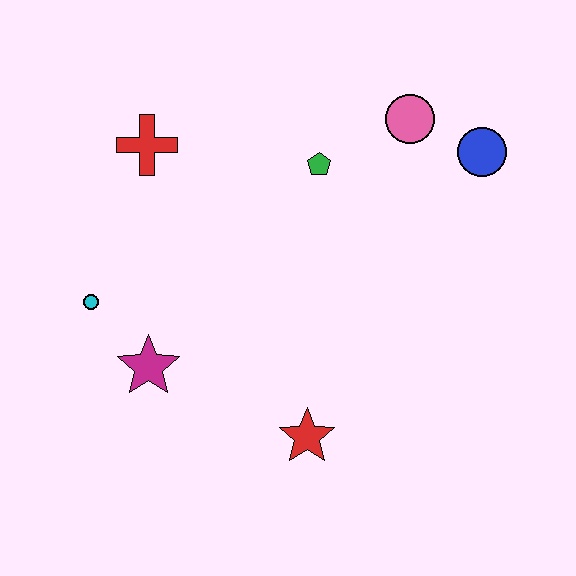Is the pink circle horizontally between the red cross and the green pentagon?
No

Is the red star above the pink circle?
No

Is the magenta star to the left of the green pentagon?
Yes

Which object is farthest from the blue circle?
The cyan circle is farthest from the blue circle.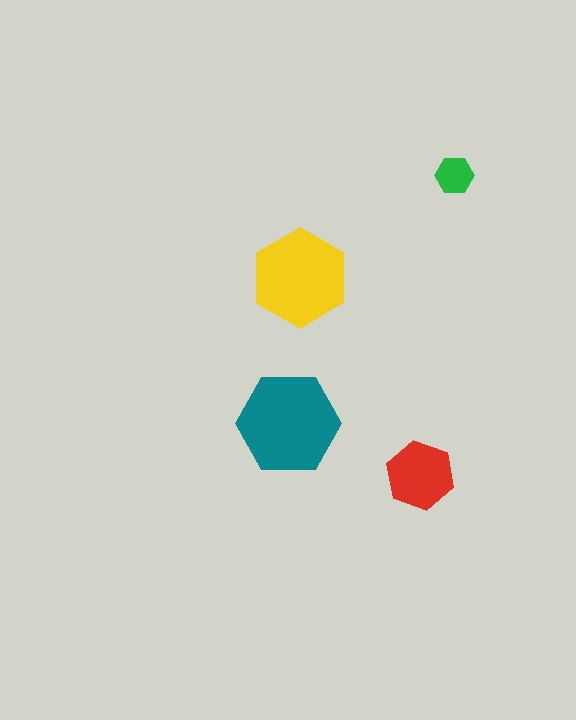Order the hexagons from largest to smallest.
the teal one, the yellow one, the red one, the green one.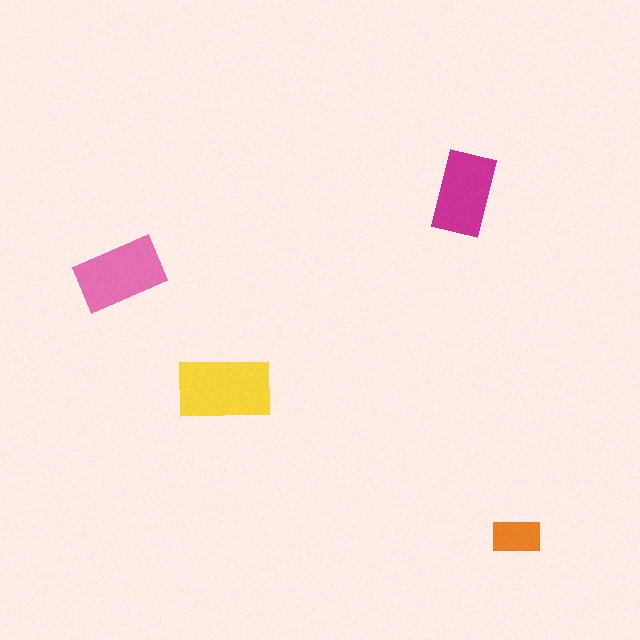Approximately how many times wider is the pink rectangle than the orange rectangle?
About 2 times wider.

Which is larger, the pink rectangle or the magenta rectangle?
The pink one.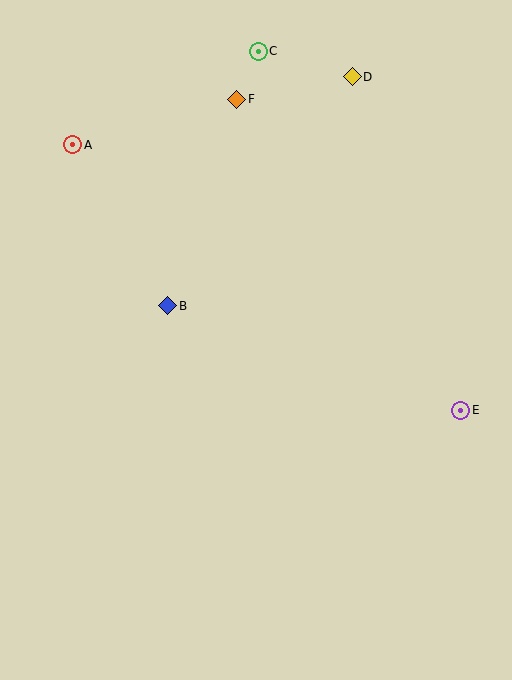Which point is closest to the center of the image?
Point B at (168, 306) is closest to the center.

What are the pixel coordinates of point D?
Point D is at (352, 77).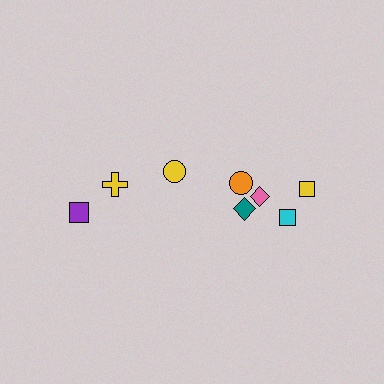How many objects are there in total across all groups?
There are 8 objects.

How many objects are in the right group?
There are 5 objects.